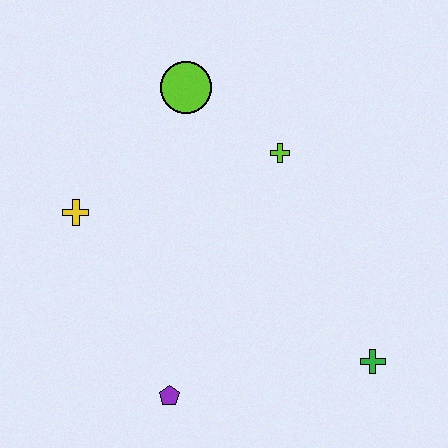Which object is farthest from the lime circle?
The green cross is farthest from the lime circle.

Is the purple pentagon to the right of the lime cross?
No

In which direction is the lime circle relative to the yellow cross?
The lime circle is above the yellow cross.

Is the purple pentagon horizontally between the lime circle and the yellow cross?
Yes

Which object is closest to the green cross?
The purple pentagon is closest to the green cross.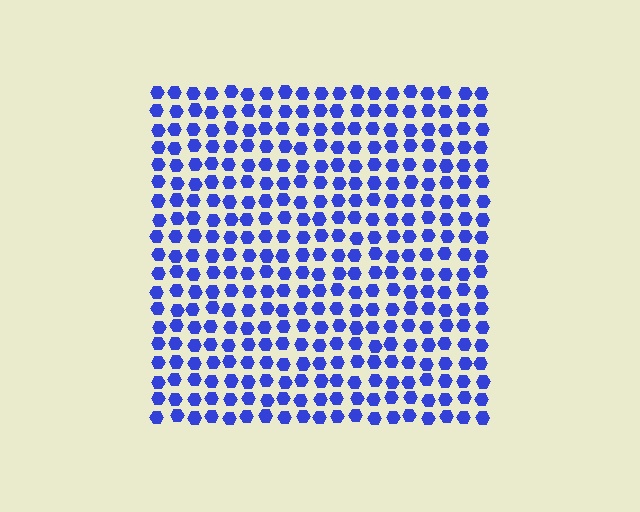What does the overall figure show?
The overall figure shows a square.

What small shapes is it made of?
It is made of small hexagons.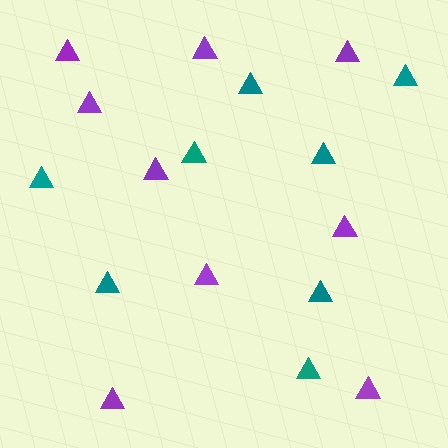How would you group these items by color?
There are 2 groups: one group of purple triangles (9) and one group of teal triangles (8).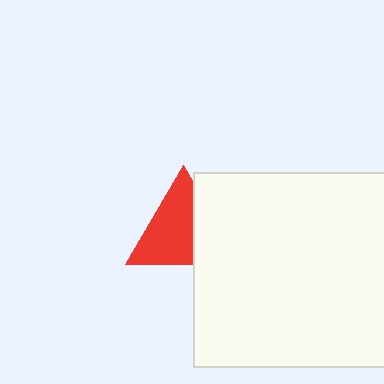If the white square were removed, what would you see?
You would see the complete red triangle.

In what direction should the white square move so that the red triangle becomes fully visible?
The white square should move right. That is the shortest direction to clear the overlap and leave the red triangle fully visible.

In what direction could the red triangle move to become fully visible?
The red triangle could move left. That would shift it out from behind the white square entirely.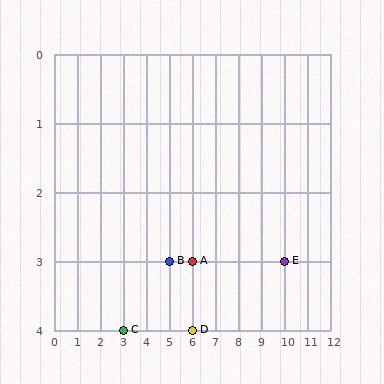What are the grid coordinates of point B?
Point B is at grid coordinates (5, 3).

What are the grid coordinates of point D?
Point D is at grid coordinates (6, 4).